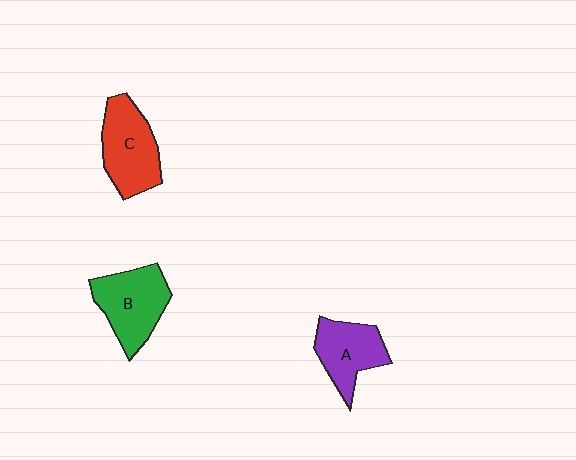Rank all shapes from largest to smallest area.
From largest to smallest: C (red), B (green), A (purple).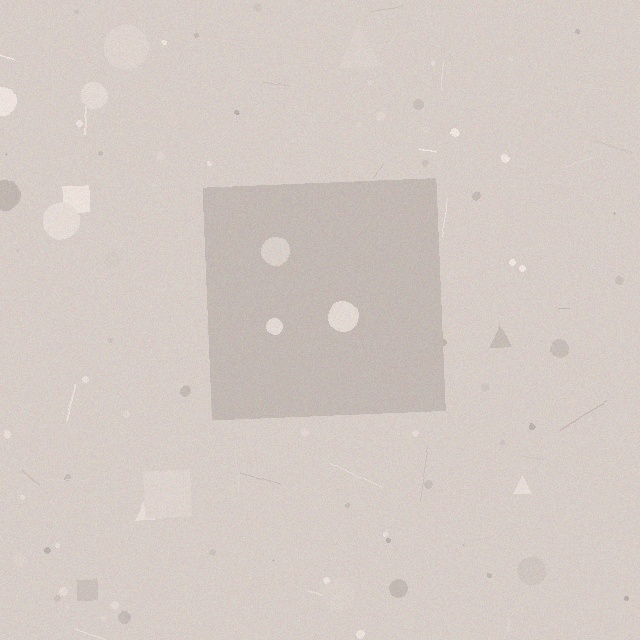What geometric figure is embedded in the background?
A square is embedded in the background.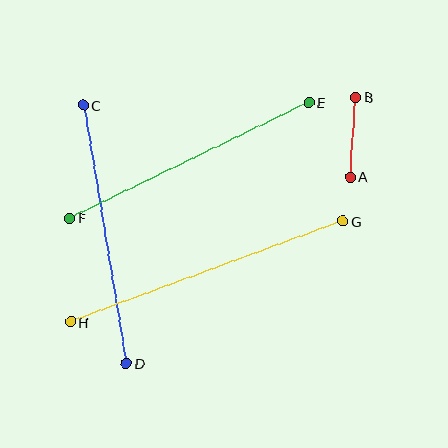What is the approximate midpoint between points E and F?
The midpoint is at approximately (189, 161) pixels.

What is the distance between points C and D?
The distance is approximately 262 pixels.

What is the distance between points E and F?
The distance is approximately 266 pixels.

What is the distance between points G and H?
The distance is approximately 290 pixels.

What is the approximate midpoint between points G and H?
The midpoint is at approximately (207, 272) pixels.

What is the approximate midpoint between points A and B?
The midpoint is at approximately (353, 137) pixels.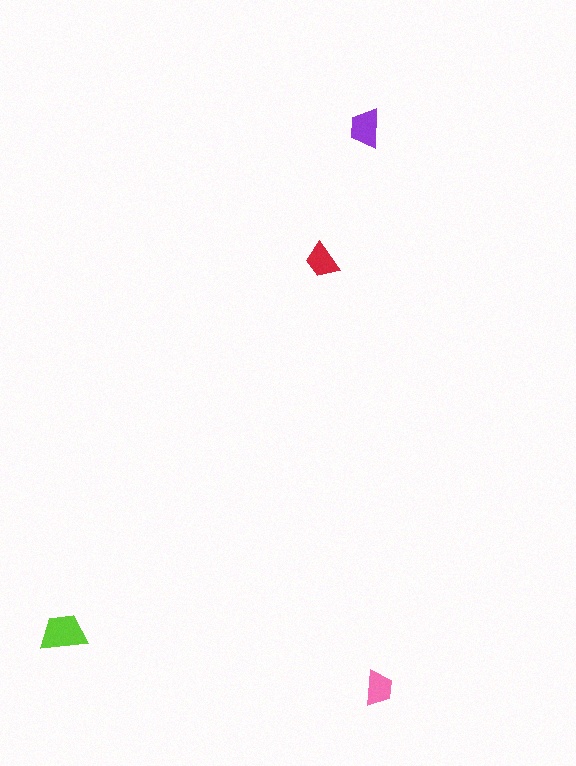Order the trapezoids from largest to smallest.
the lime one, the purple one, the red one, the pink one.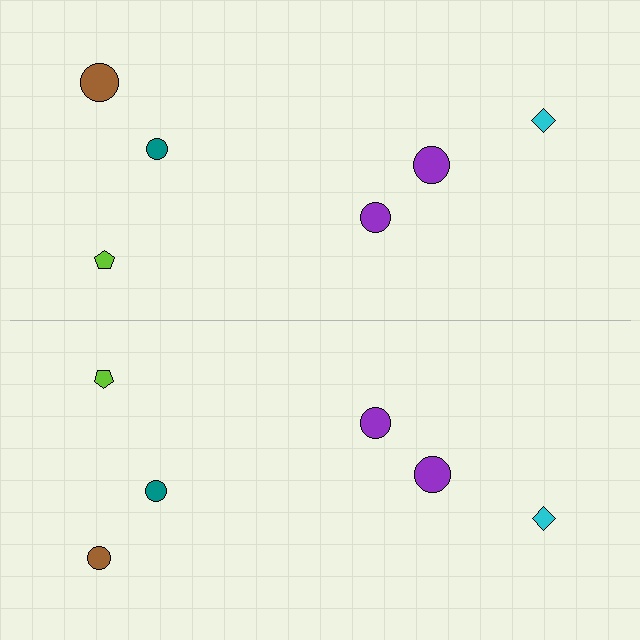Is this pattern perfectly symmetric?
No, the pattern is not perfectly symmetric. The brown circle on the bottom side has a different size than its mirror counterpart.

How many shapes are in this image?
There are 12 shapes in this image.